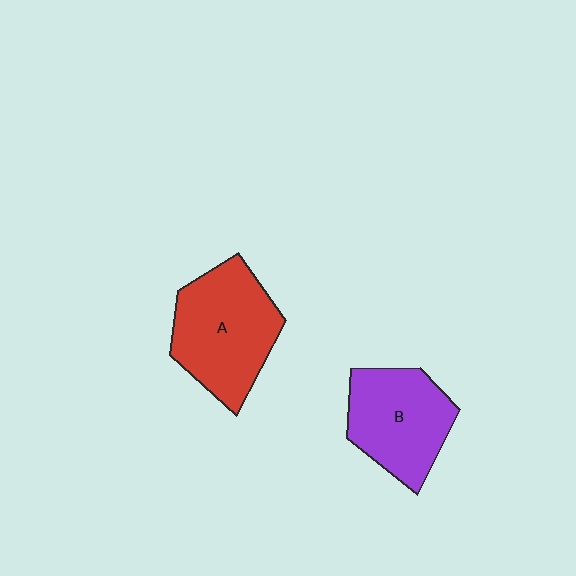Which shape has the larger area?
Shape A (red).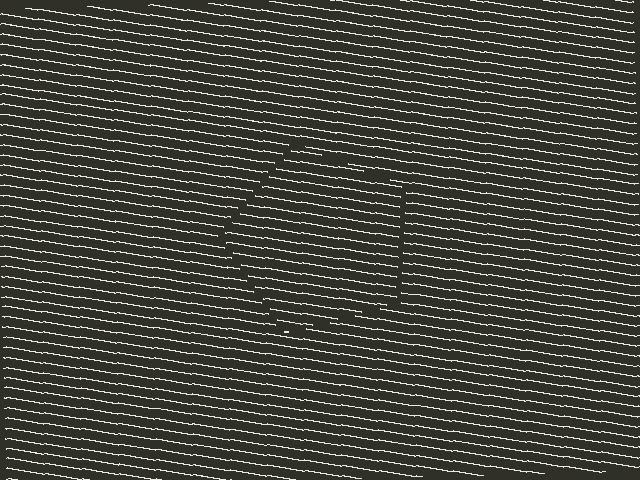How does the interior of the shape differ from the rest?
The interior of the shape contains the same grating, shifted by half a period — the contour is defined by the phase discontinuity where line-ends from the inner and outer gratings abut.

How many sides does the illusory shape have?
5 sides — the line-ends trace a pentagon.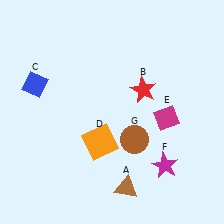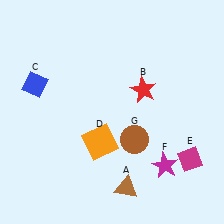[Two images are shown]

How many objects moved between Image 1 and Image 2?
1 object moved between the two images.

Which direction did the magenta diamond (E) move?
The magenta diamond (E) moved down.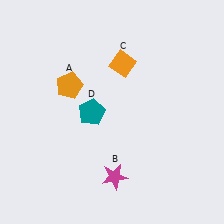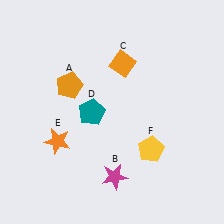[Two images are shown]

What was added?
An orange star (E), a yellow pentagon (F) were added in Image 2.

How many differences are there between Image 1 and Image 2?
There are 2 differences between the two images.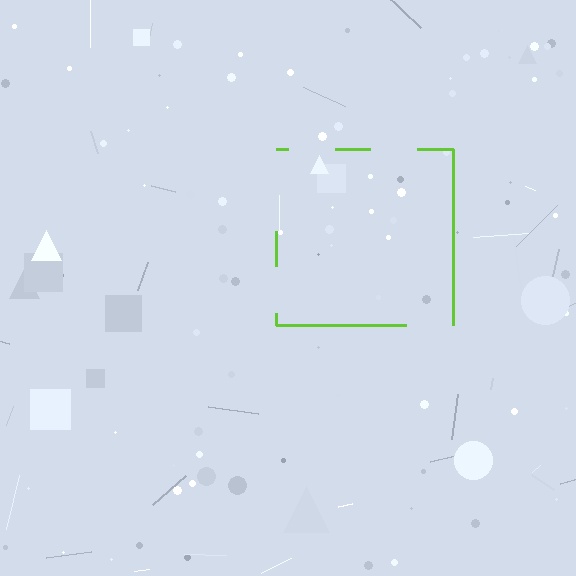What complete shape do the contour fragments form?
The contour fragments form a square.